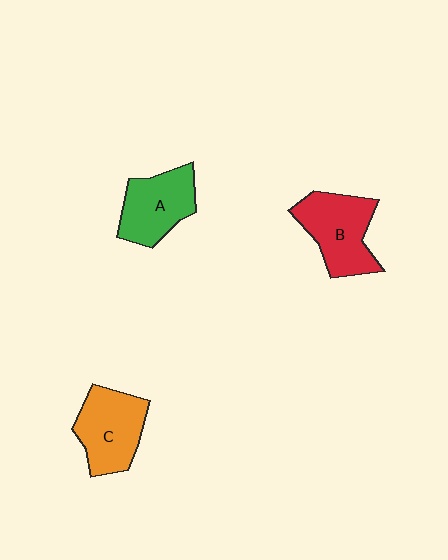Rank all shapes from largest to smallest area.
From largest to smallest: B (red), C (orange), A (green).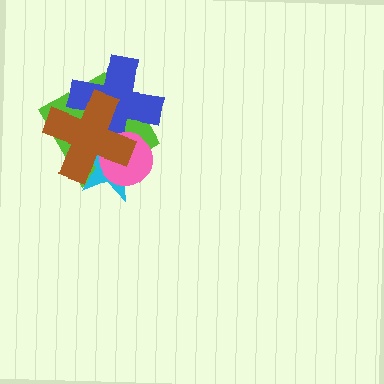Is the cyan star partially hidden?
Yes, it is partially covered by another shape.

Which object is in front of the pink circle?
The brown cross is in front of the pink circle.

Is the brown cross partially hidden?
No, no other shape covers it.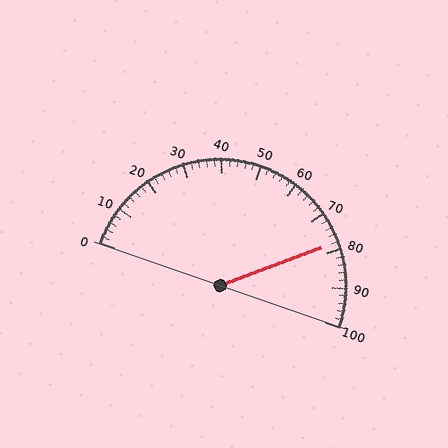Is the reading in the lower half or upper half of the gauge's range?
The reading is in the upper half of the range (0 to 100).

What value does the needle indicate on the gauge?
The needle indicates approximately 78.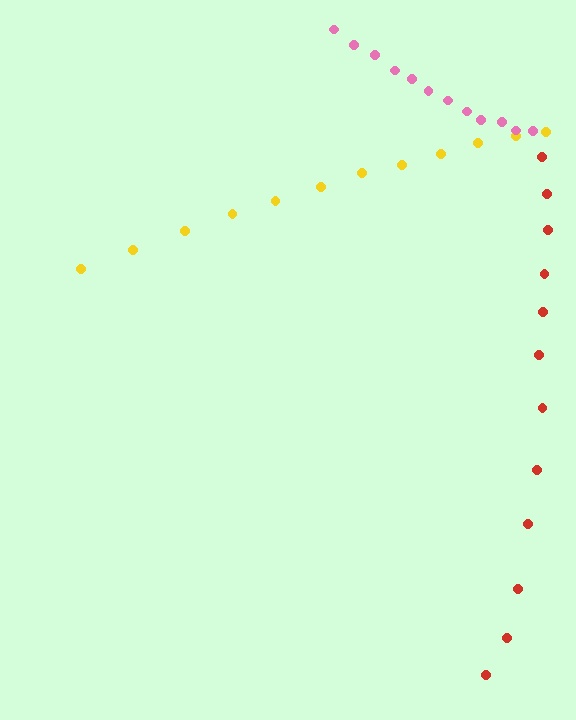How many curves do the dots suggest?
There are 3 distinct paths.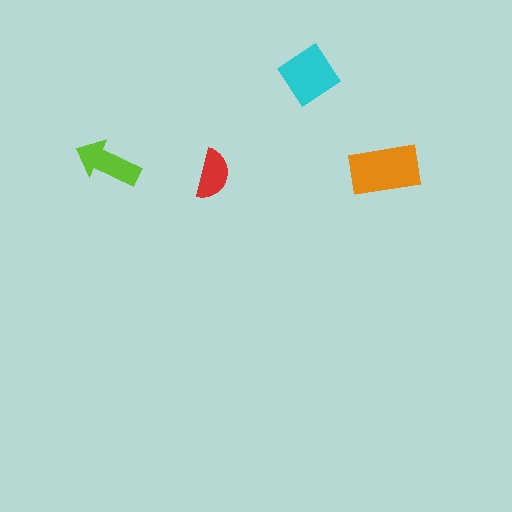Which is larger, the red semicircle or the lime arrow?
The lime arrow.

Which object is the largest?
The orange rectangle.